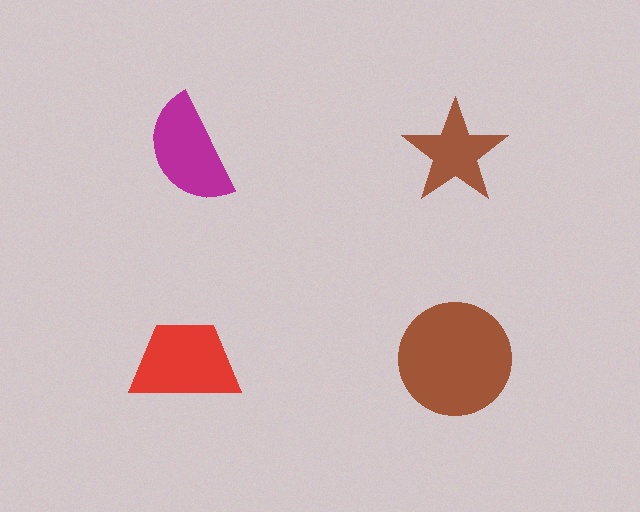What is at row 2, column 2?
A brown circle.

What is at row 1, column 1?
A magenta semicircle.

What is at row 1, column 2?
A brown star.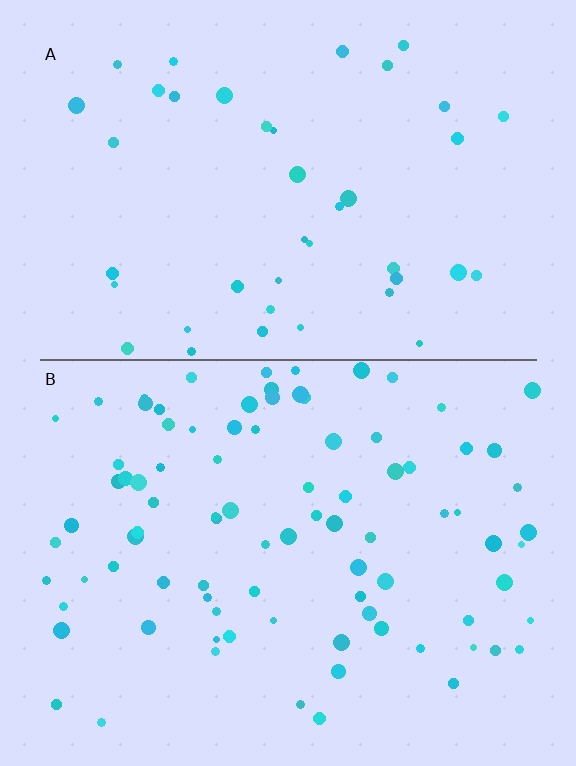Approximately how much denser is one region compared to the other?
Approximately 2.1× — region B over region A.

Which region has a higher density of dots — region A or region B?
B (the bottom).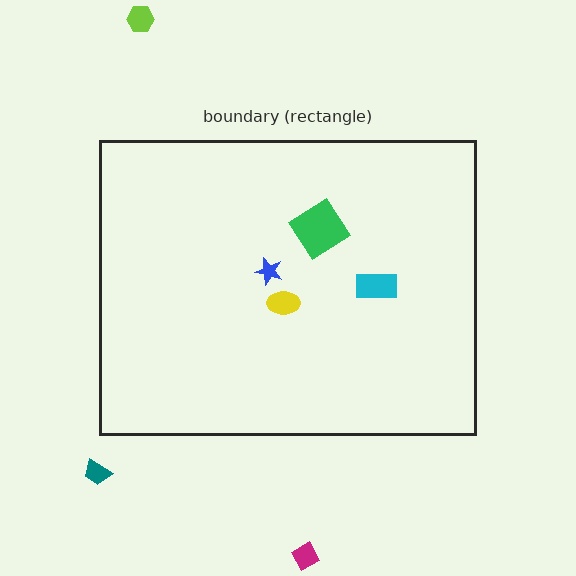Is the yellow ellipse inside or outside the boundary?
Inside.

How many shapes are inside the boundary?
4 inside, 3 outside.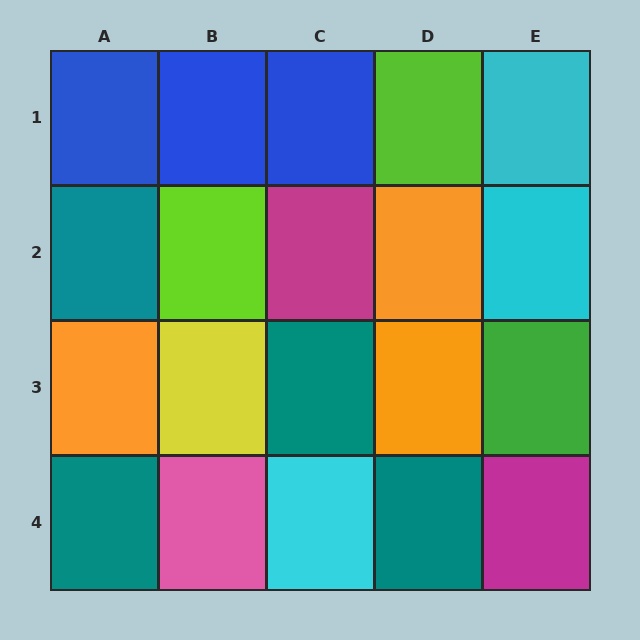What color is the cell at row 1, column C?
Blue.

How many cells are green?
1 cell is green.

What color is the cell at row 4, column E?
Magenta.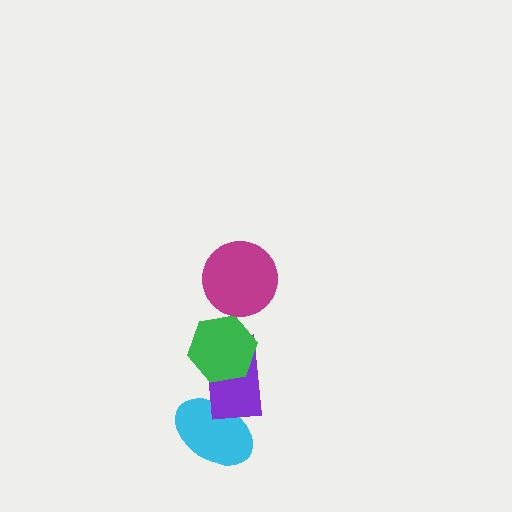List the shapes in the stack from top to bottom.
From top to bottom: the magenta circle, the green hexagon, the purple rectangle, the cyan ellipse.